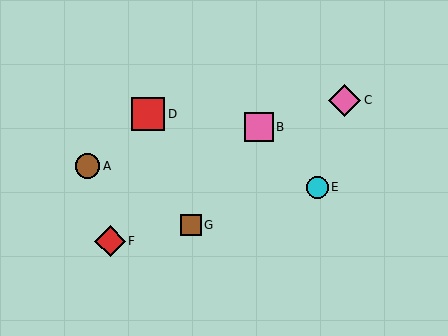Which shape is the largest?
The red square (labeled D) is the largest.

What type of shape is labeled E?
Shape E is a cyan circle.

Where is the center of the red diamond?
The center of the red diamond is at (110, 241).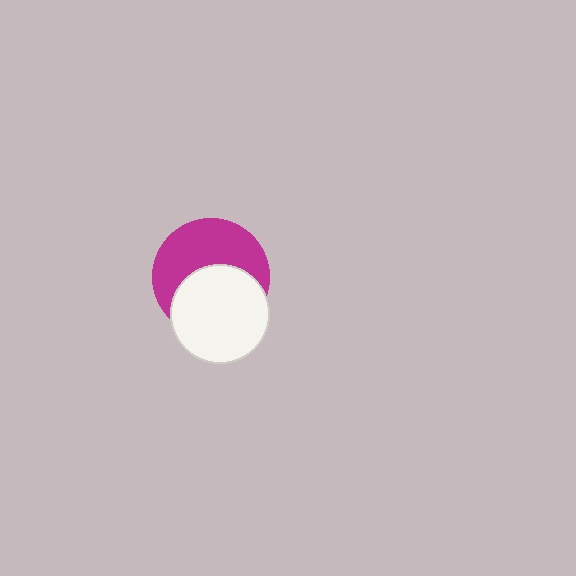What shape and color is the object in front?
The object in front is a white circle.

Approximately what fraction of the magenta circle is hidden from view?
Roughly 48% of the magenta circle is hidden behind the white circle.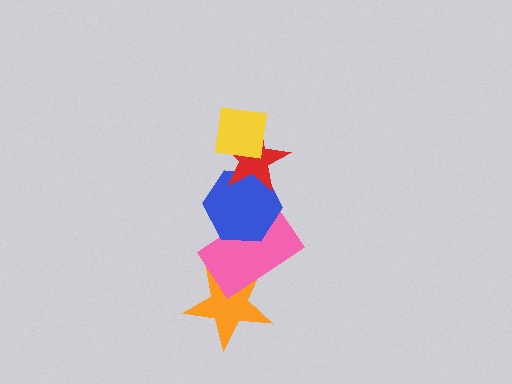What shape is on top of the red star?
The yellow square is on top of the red star.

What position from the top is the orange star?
The orange star is 5th from the top.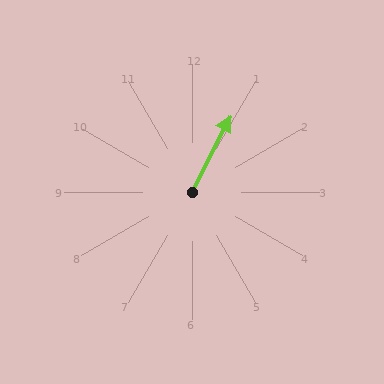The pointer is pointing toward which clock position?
Roughly 1 o'clock.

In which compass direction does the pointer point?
Northeast.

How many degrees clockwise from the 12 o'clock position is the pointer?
Approximately 27 degrees.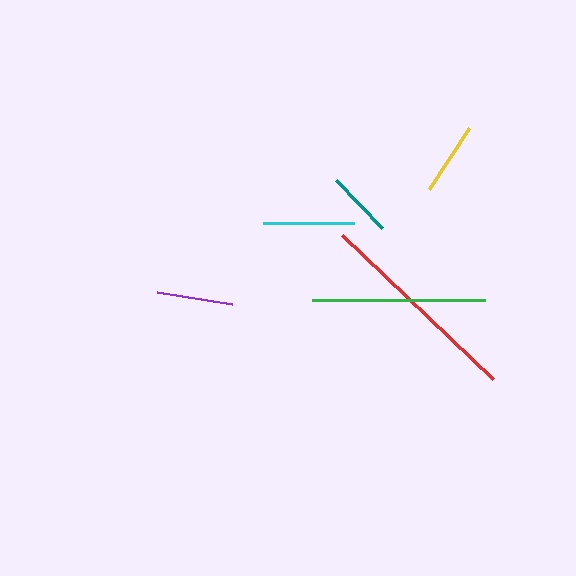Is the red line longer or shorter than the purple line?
The red line is longer than the purple line.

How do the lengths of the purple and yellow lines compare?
The purple and yellow lines are approximately the same length.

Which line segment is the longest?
The red line is the longest at approximately 209 pixels.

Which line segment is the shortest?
The teal line is the shortest at approximately 66 pixels.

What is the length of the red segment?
The red segment is approximately 209 pixels long.